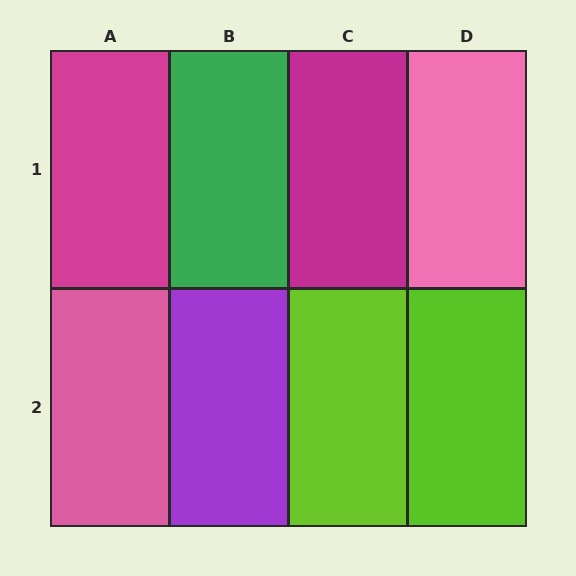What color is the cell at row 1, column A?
Magenta.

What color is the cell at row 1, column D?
Pink.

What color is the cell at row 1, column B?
Green.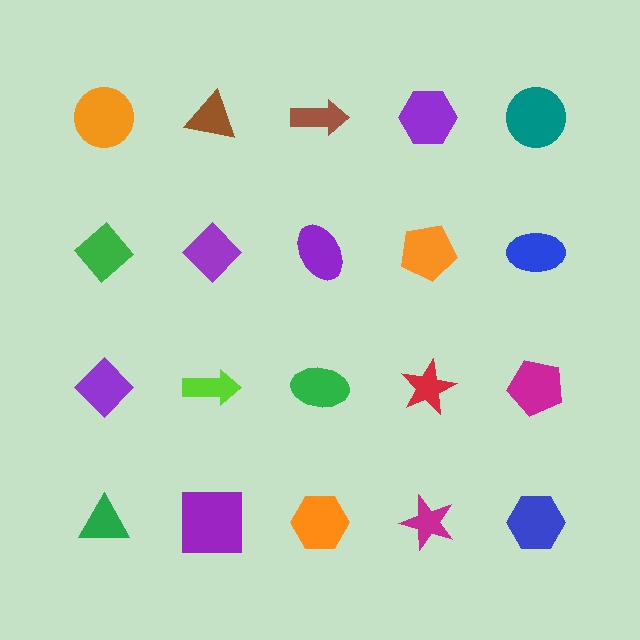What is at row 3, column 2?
A lime arrow.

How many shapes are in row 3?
5 shapes.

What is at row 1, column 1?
An orange circle.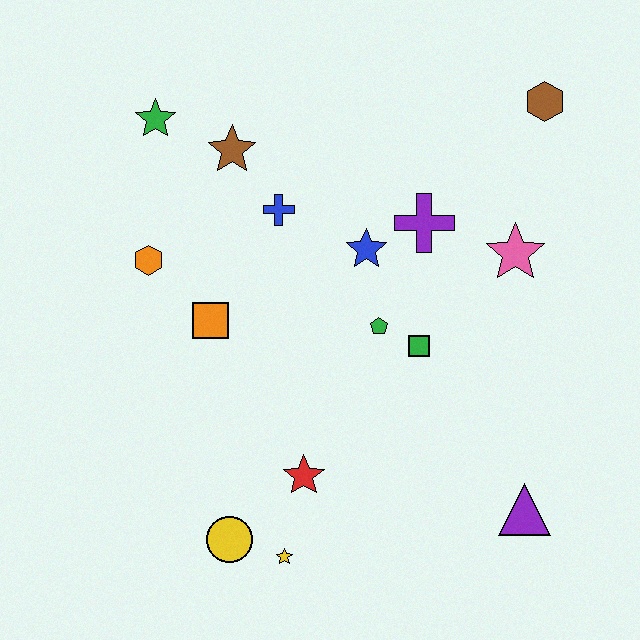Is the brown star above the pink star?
Yes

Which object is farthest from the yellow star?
The brown hexagon is farthest from the yellow star.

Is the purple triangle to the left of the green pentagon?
No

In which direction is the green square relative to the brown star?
The green square is below the brown star.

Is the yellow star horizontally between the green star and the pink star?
Yes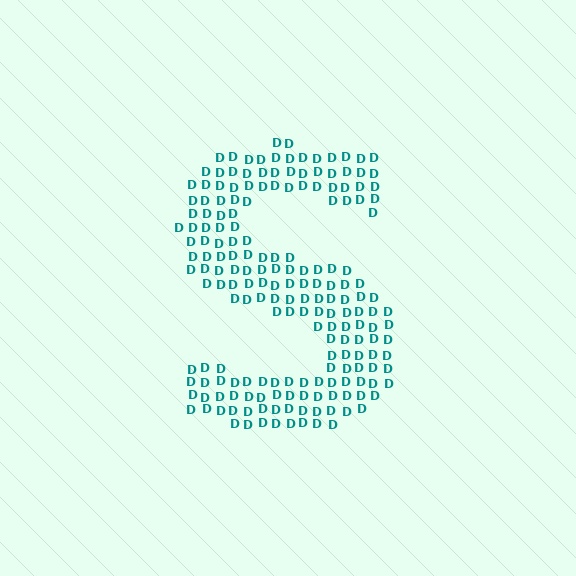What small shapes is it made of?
It is made of small letter D's.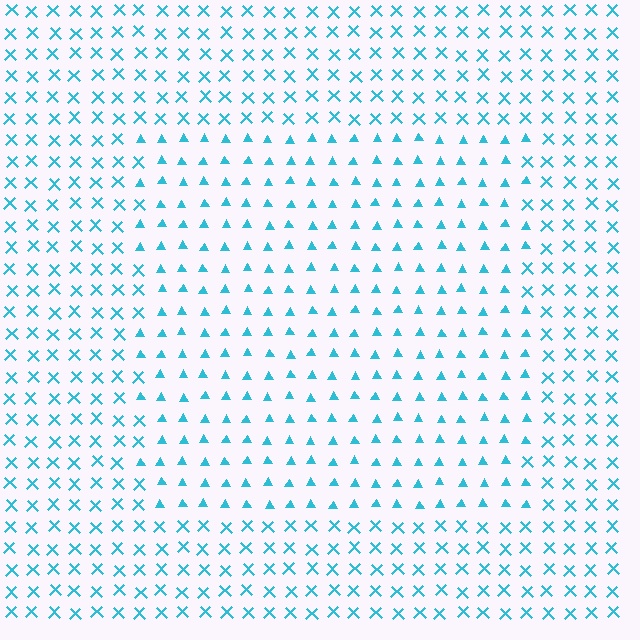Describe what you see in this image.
The image is filled with small cyan elements arranged in a uniform grid. A rectangle-shaped region contains triangles, while the surrounding area contains X marks. The boundary is defined purely by the change in element shape.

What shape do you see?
I see a rectangle.